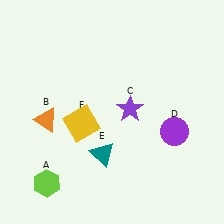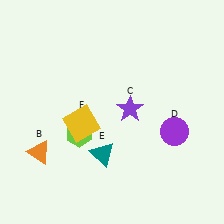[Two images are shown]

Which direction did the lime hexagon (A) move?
The lime hexagon (A) moved up.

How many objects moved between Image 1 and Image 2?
2 objects moved between the two images.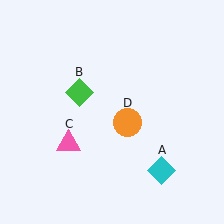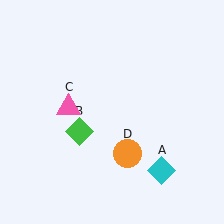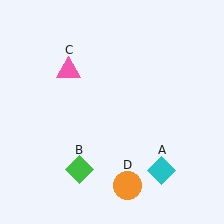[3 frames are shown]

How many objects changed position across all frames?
3 objects changed position: green diamond (object B), pink triangle (object C), orange circle (object D).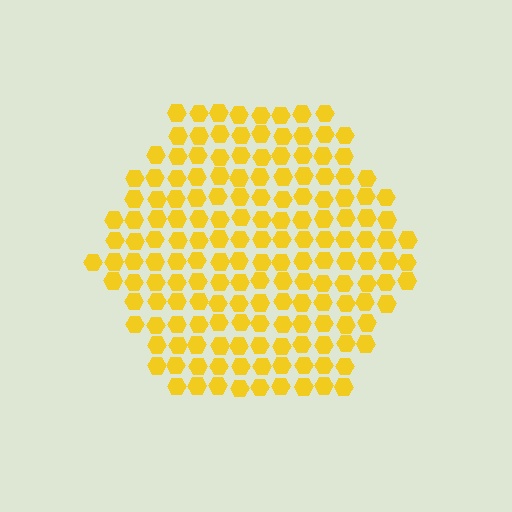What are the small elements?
The small elements are hexagons.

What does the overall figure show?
The overall figure shows a hexagon.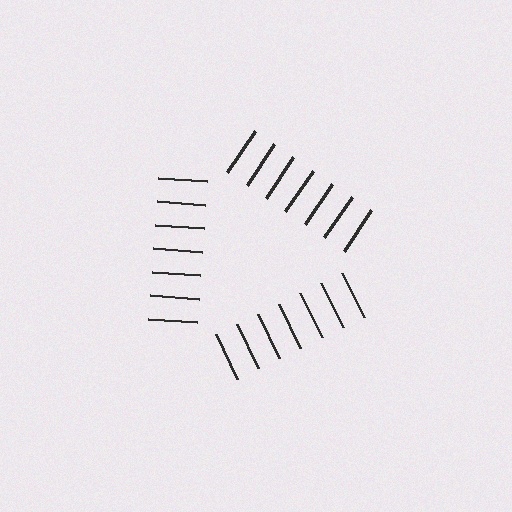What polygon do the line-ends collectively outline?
An illusory triangle — the line segments terminate on its edges but no continuous stroke is drawn.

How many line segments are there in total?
21 — 7 along each of the 3 edges.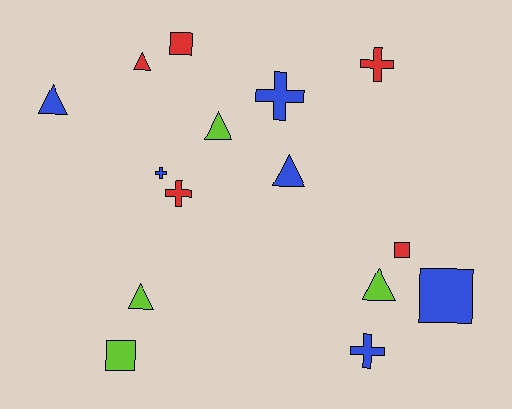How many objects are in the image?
There are 15 objects.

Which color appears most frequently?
Blue, with 6 objects.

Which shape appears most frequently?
Triangle, with 6 objects.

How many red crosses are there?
There are 2 red crosses.